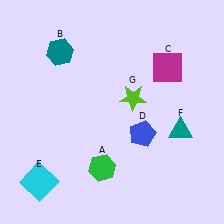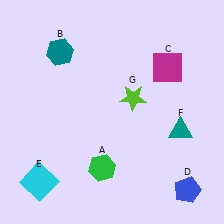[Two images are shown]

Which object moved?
The blue pentagon (D) moved down.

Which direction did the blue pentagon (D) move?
The blue pentagon (D) moved down.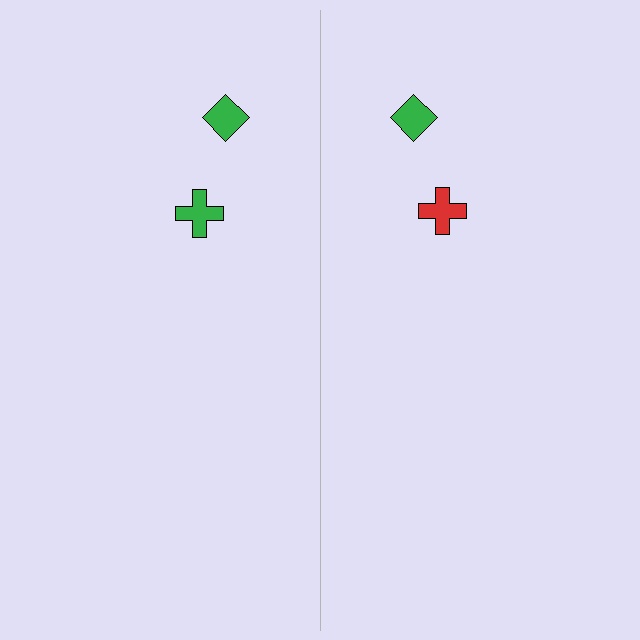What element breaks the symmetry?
The red cross on the right side breaks the symmetry — its mirror counterpart is green.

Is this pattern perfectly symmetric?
No, the pattern is not perfectly symmetric. The red cross on the right side breaks the symmetry — its mirror counterpart is green.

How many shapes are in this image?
There are 4 shapes in this image.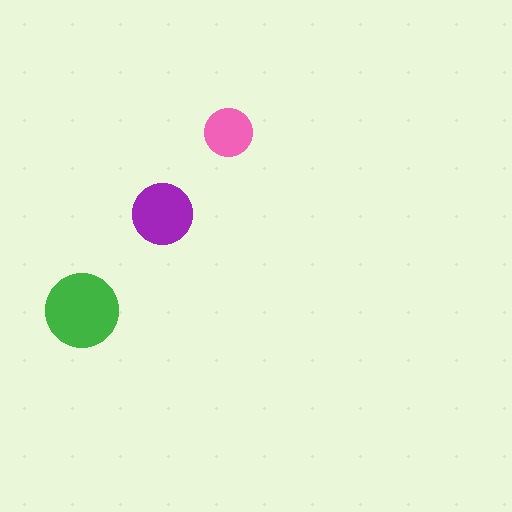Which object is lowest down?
The green circle is bottommost.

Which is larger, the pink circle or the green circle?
The green one.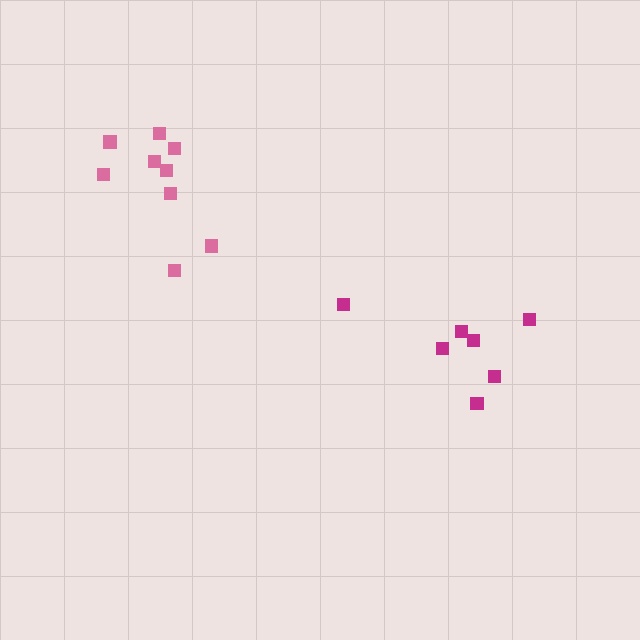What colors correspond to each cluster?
The clusters are colored: pink, magenta.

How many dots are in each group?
Group 1: 9 dots, Group 2: 7 dots (16 total).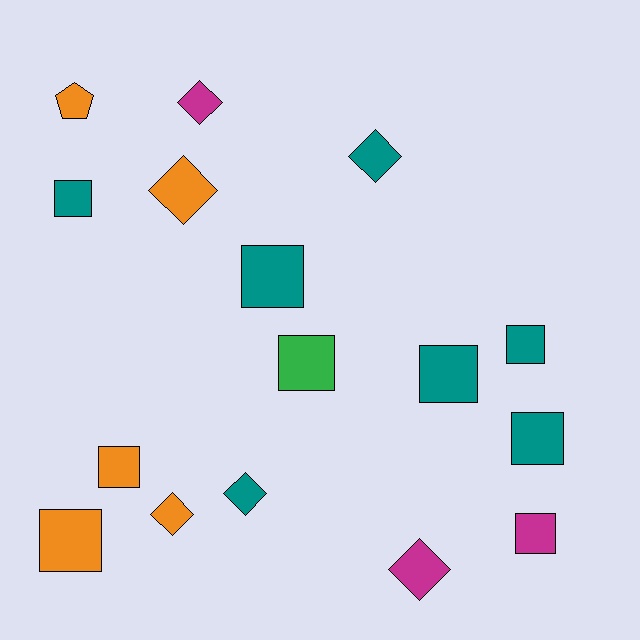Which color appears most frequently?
Teal, with 7 objects.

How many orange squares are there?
There are 2 orange squares.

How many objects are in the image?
There are 16 objects.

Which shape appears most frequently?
Square, with 9 objects.